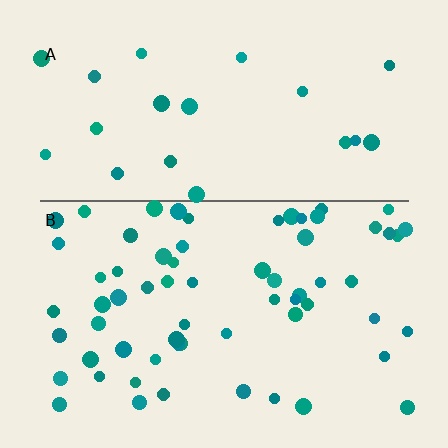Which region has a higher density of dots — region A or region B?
B (the bottom).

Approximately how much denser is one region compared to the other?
Approximately 3.0× — region B over region A.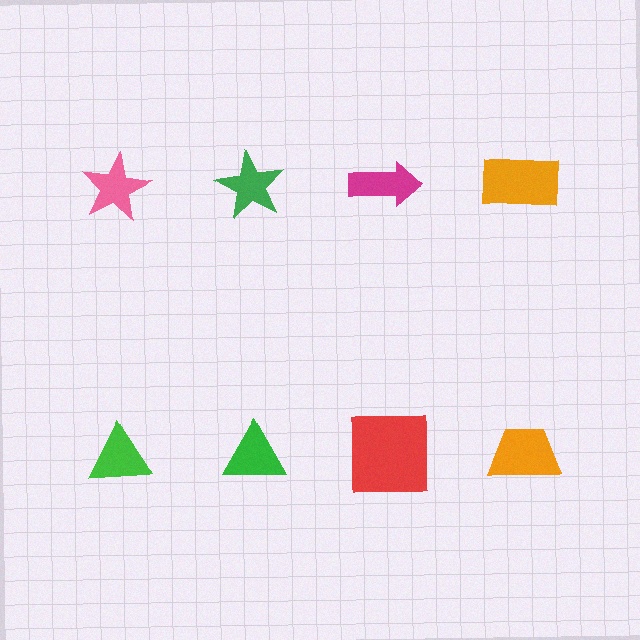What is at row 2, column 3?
A red square.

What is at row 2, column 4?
An orange trapezoid.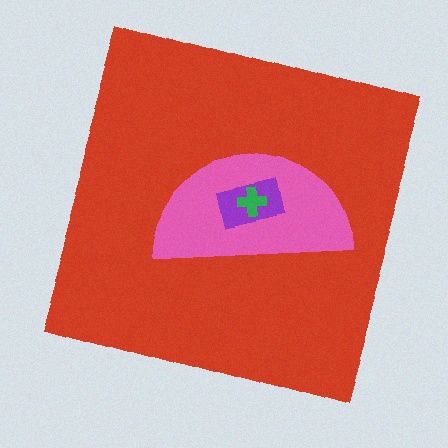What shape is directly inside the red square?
The pink semicircle.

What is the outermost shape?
The red square.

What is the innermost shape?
The green cross.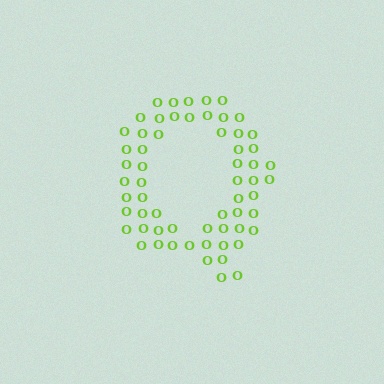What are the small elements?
The small elements are letter O's.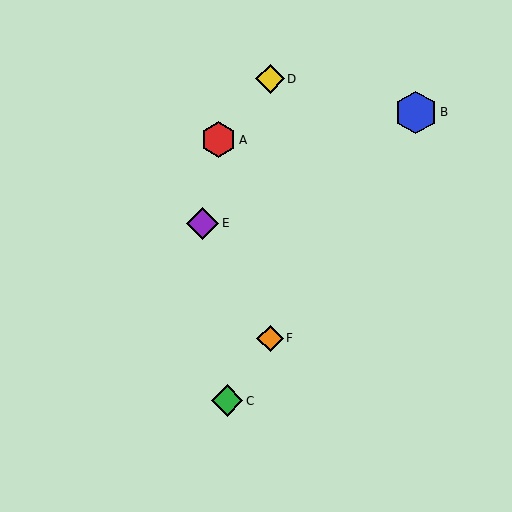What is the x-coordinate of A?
Object A is at x≈219.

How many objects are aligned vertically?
2 objects (D, F) are aligned vertically.